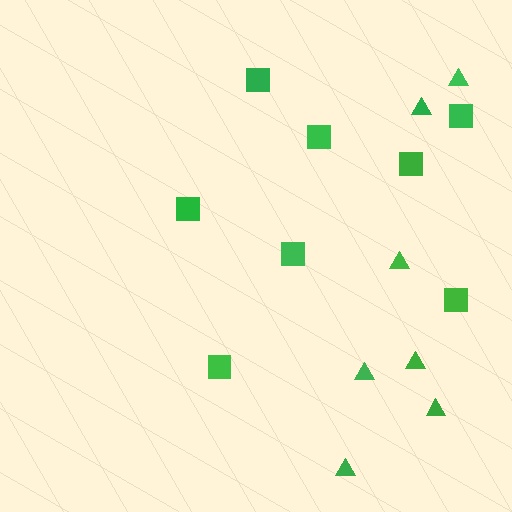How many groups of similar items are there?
There are 2 groups: one group of squares (8) and one group of triangles (7).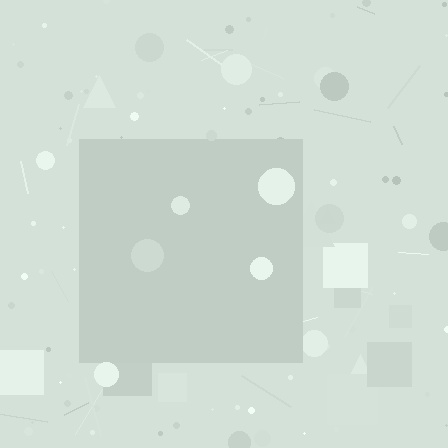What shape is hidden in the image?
A square is hidden in the image.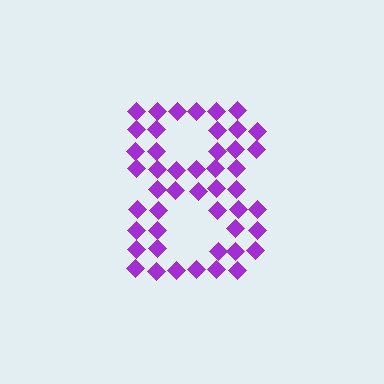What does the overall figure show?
The overall figure shows the digit 8.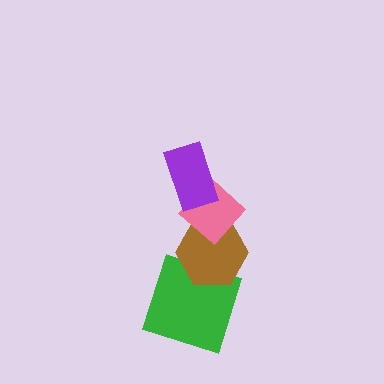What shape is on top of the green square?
The brown hexagon is on top of the green square.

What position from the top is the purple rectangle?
The purple rectangle is 1st from the top.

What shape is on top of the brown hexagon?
The pink diamond is on top of the brown hexagon.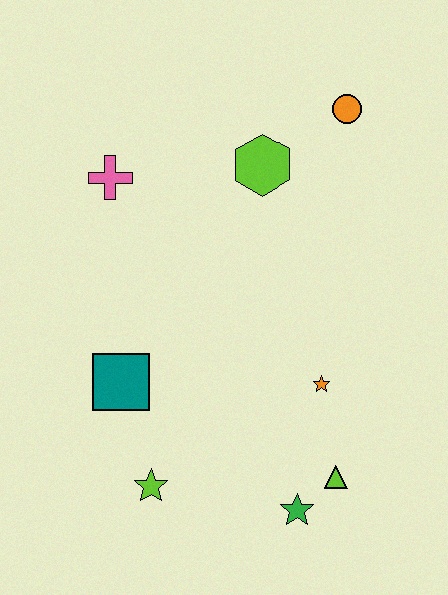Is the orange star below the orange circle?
Yes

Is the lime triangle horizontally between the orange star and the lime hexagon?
No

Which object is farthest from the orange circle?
The lime star is farthest from the orange circle.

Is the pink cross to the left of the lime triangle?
Yes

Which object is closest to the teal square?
The lime star is closest to the teal square.